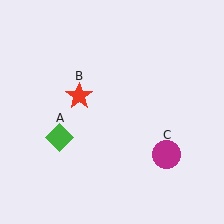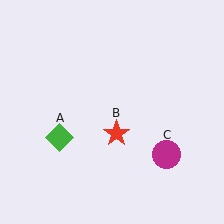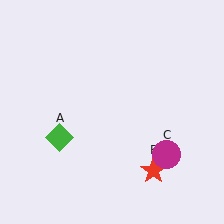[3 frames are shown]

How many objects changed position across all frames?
1 object changed position: red star (object B).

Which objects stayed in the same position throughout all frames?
Green diamond (object A) and magenta circle (object C) remained stationary.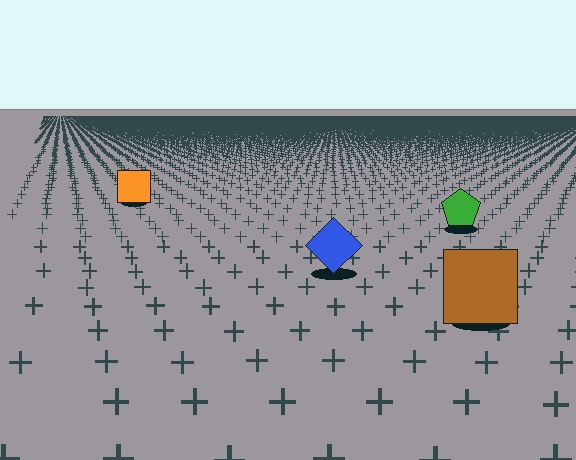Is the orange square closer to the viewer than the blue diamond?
No. The blue diamond is closer — you can tell from the texture gradient: the ground texture is coarser near it.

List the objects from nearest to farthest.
From nearest to farthest: the brown square, the blue diamond, the green pentagon, the orange square.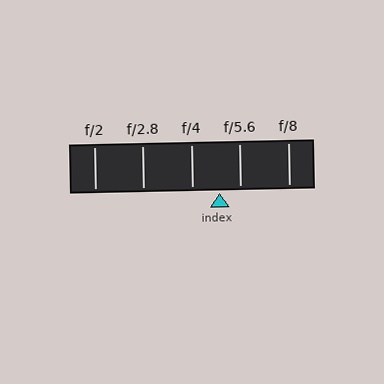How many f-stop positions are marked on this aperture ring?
There are 5 f-stop positions marked.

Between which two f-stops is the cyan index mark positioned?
The index mark is between f/4 and f/5.6.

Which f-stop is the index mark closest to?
The index mark is closest to f/5.6.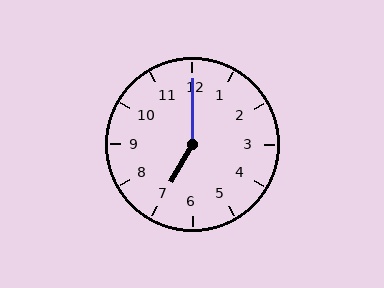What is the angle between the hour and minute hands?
Approximately 150 degrees.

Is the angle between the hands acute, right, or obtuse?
It is obtuse.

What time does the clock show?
7:00.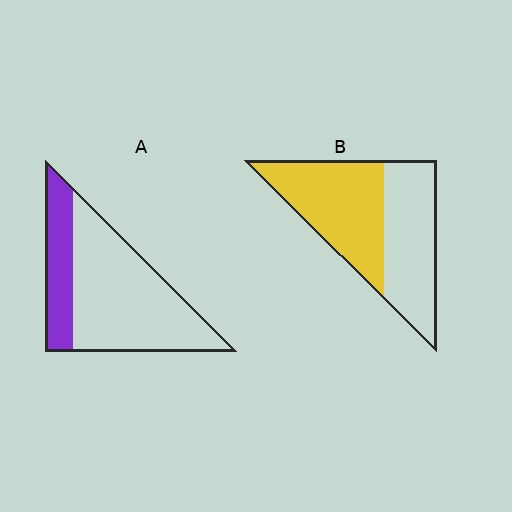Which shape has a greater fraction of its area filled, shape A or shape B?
Shape B.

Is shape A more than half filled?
No.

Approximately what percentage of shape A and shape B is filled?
A is approximately 25% and B is approximately 55%.